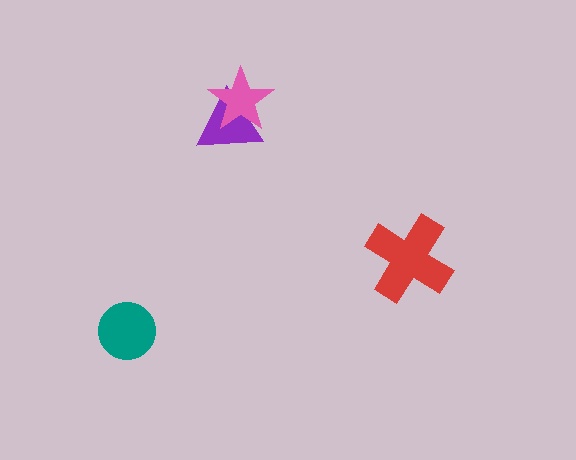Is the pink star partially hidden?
No, no other shape covers it.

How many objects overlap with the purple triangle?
1 object overlaps with the purple triangle.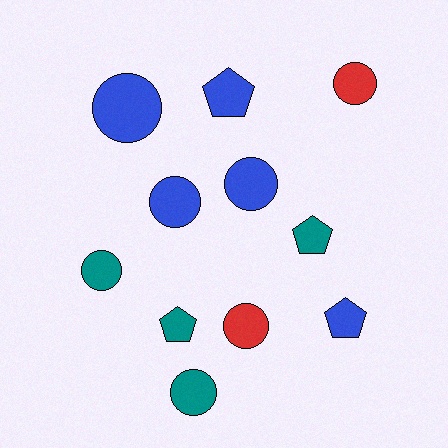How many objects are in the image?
There are 11 objects.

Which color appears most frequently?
Blue, with 5 objects.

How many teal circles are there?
There are 2 teal circles.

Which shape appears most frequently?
Circle, with 7 objects.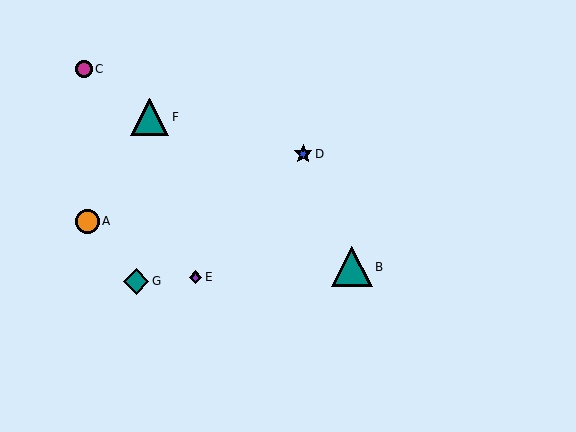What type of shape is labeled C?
Shape C is a magenta circle.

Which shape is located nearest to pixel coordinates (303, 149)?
The blue star (labeled D) at (303, 154) is nearest to that location.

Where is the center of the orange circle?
The center of the orange circle is at (88, 221).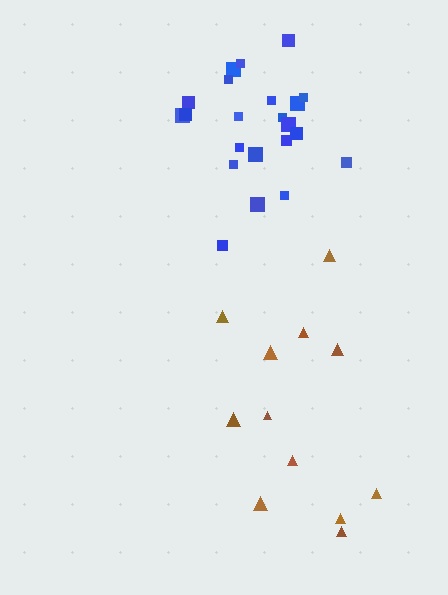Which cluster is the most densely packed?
Blue.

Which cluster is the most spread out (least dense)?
Brown.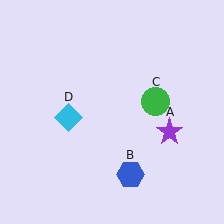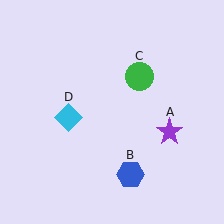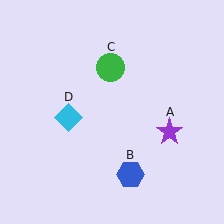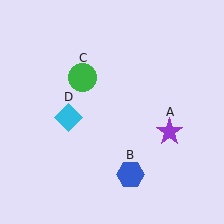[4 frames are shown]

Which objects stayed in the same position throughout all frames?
Purple star (object A) and blue hexagon (object B) and cyan diamond (object D) remained stationary.